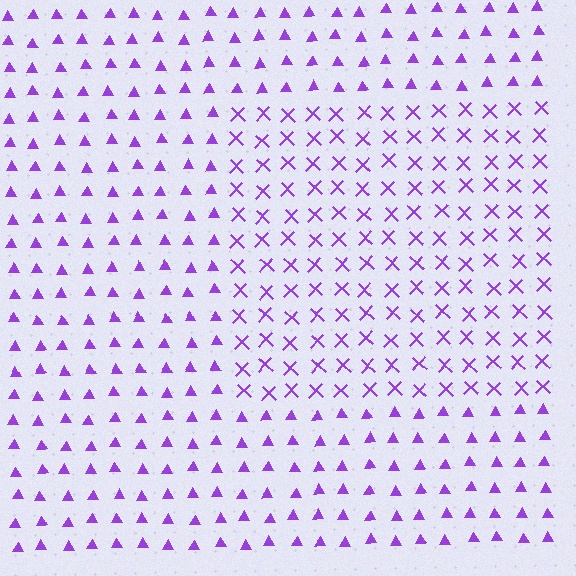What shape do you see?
I see a rectangle.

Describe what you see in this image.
The image is filled with small purple elements arranged in a uniform grid. A rectangle-shaped region contains X marks, while the surrounding area contains triangles. The boundary is defined purely by the change in element shape.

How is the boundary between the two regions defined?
The boundary is defined by a change in element shape: X marks inside vs. triangles outside. All elements share the same color and spacing.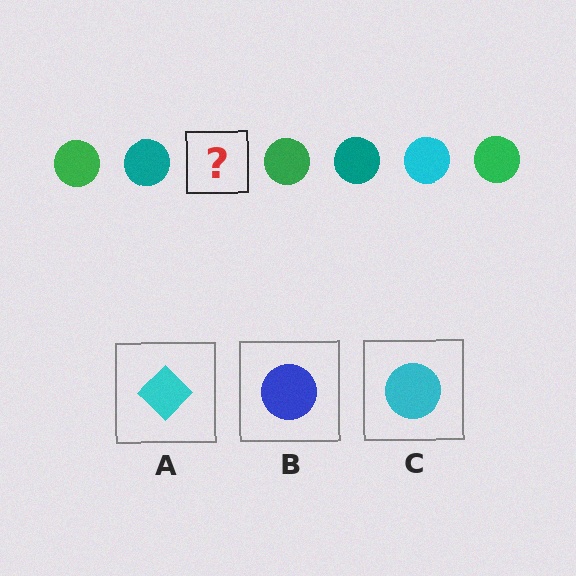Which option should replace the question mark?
Option C.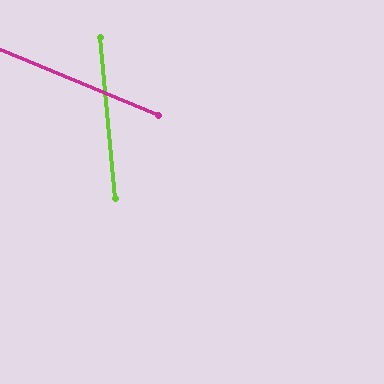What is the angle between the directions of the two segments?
Approximately 62 degrees.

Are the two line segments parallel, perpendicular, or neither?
Neither parallel nor perpendicular — they differ by about 62°.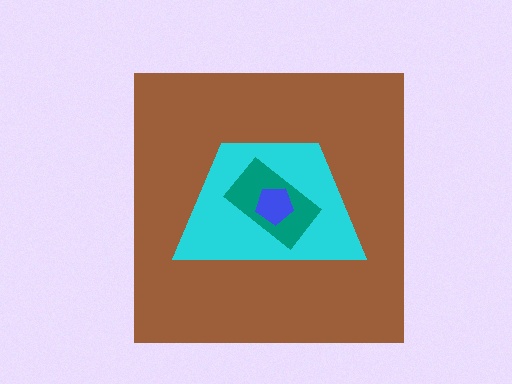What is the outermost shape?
The brown square.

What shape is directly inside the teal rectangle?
The blue pentagon.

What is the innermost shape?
The blue pentagon.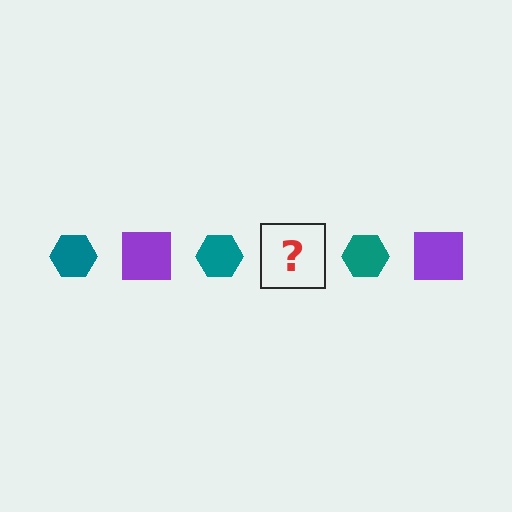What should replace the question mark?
The question mark should be replaced with a purple square.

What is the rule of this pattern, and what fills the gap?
The rule is that the pattern alternates between teal hexagon and purple square. The gap should be filled with a purple square.